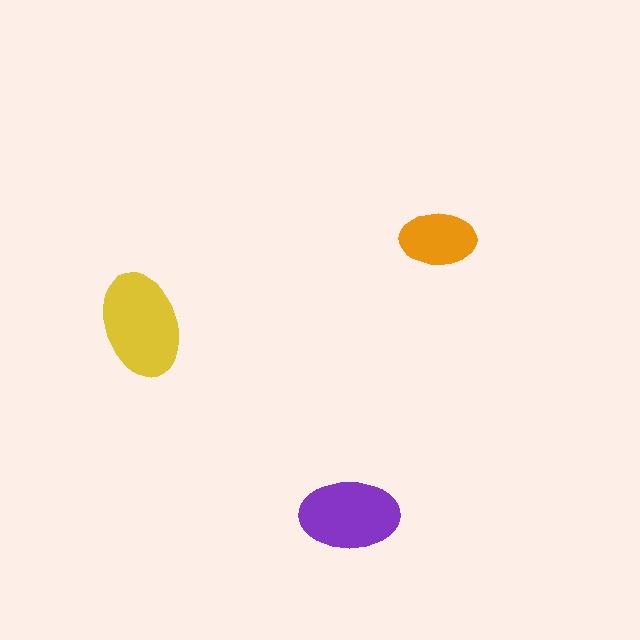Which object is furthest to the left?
The yellow ellipse is leftmost.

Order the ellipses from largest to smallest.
the yellow one, the purple one, the orange one.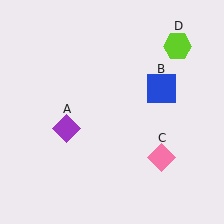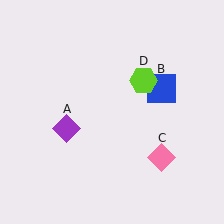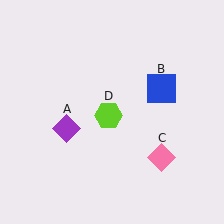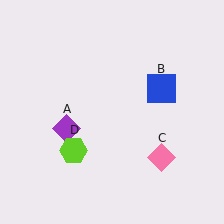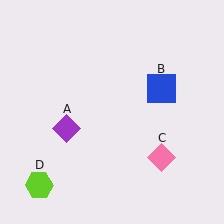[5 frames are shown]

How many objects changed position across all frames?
1 object changed position: lime hexagon (object D).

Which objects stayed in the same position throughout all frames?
Purple diamond (object A) and blue square (object B) and pink diamond (object C) remained stationary.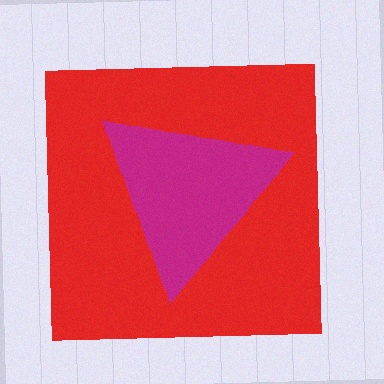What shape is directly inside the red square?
The magenta triangle.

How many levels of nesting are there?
2.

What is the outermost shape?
The red square.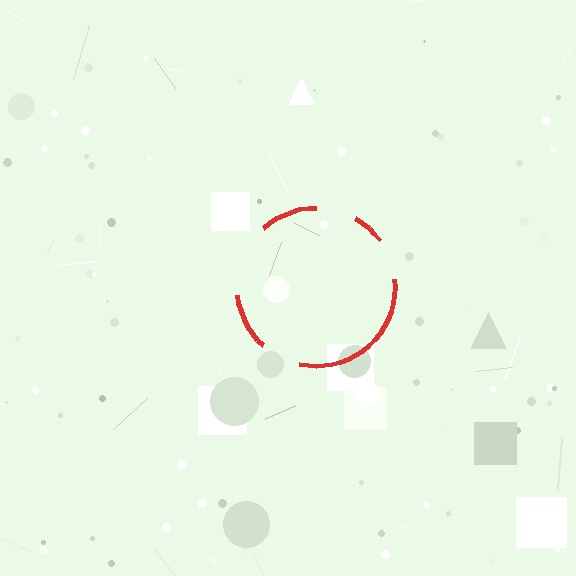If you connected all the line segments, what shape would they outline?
They would outline a circle.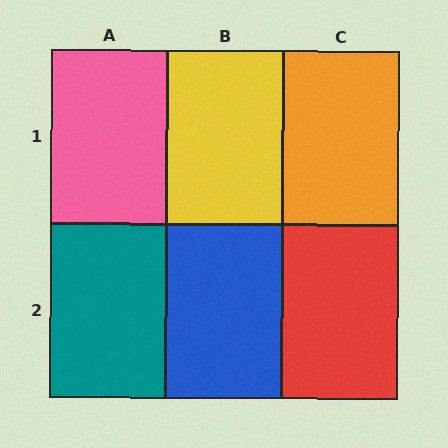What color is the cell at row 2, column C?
Red.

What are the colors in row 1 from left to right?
Pink, yellow, orange.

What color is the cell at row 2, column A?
Teal.